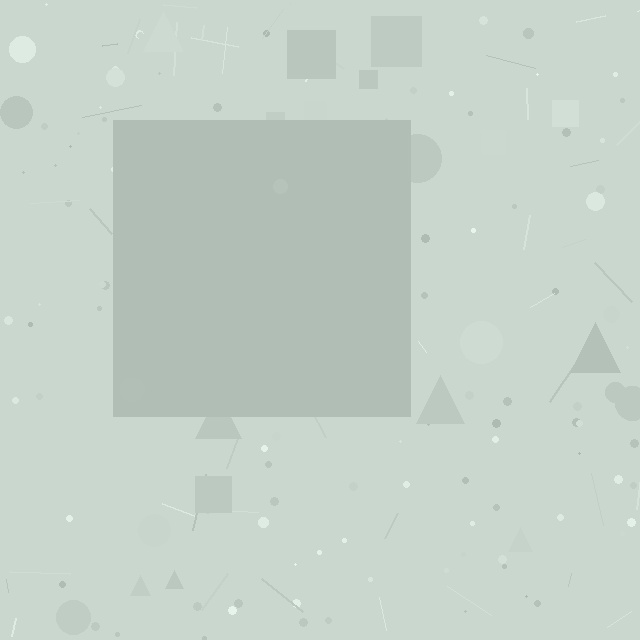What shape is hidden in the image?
A square is hidden in the image.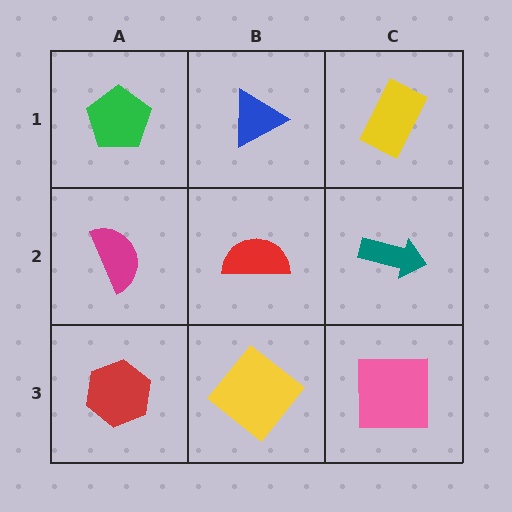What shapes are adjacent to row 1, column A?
A magenta semicircle (row 2, column A), a blue triangle (row 1, column B).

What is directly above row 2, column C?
A yellow rectangle.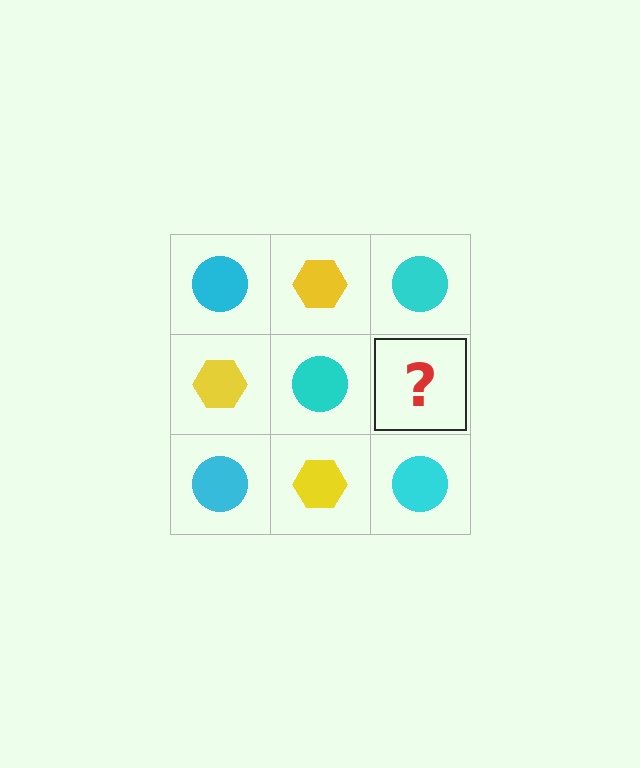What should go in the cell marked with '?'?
The missing cell should contain a yellow hexagon.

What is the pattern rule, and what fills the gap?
The rule is that it alternates cyan circle and yellow hexagon in a checkerboard pattern. The gap should be filled with a yellow hexagon.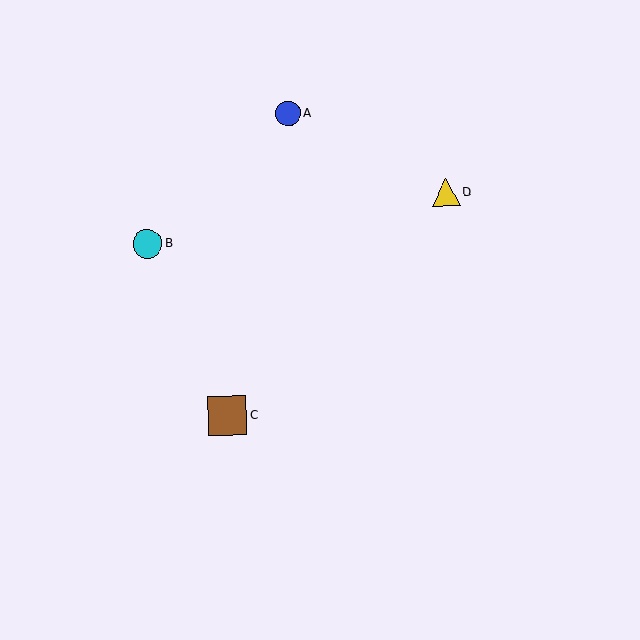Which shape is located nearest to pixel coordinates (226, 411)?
The brown square (labeled C) at (227, 416) is nearest to that location.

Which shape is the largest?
The brown square (labeled C) is the largest.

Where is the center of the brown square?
The center of the brown square is at (227, 416).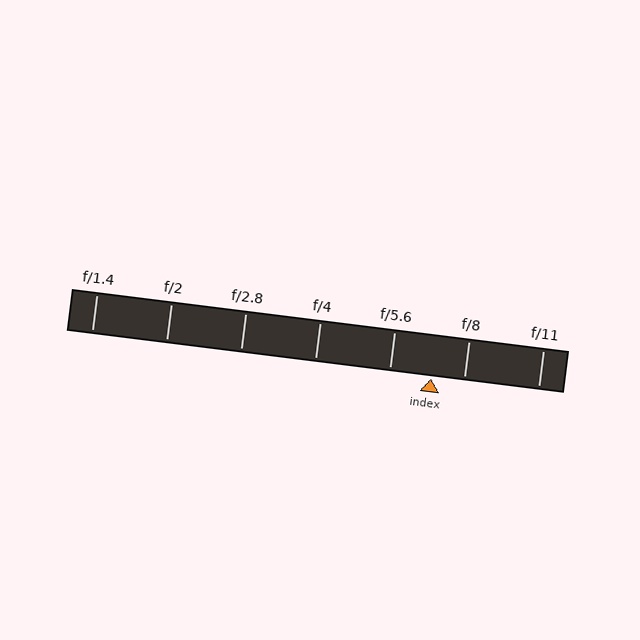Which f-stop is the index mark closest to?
The index mark is closest to f/8.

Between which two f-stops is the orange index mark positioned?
The index mark is between f/5.6 and f/8.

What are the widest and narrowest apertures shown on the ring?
The widest aperture shown is f/1.4 and the narrowest is f/11.